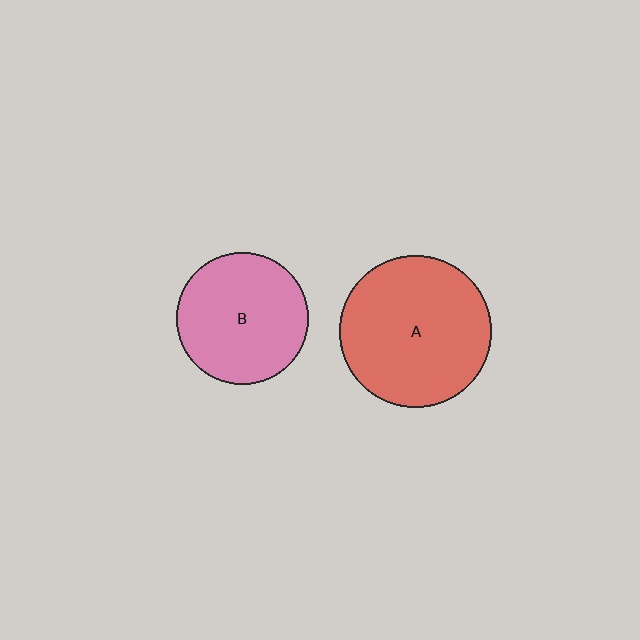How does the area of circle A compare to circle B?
Approximately 1.3 times.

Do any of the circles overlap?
No, none of the circles overlap.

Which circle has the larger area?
Circle A (red).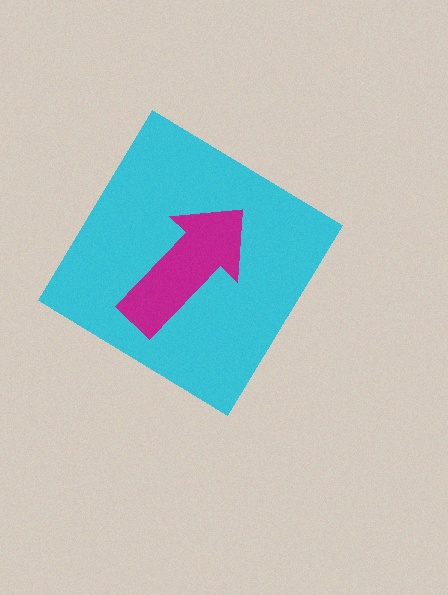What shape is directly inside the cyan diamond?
The magenta arrow.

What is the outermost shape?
The cyan diamond.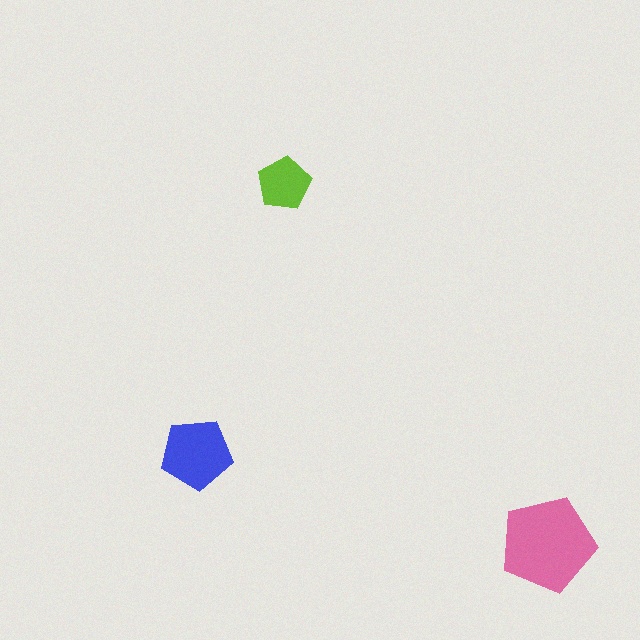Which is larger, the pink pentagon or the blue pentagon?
The pink one.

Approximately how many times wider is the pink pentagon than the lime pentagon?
About 2 times wider.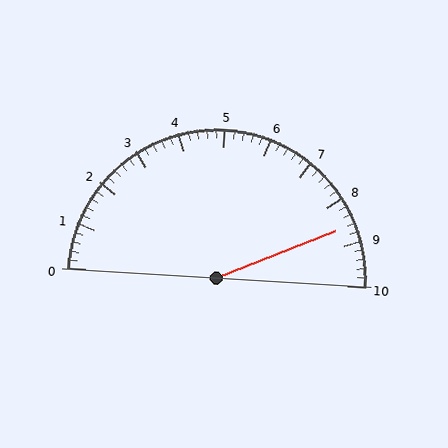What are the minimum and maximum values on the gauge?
The gauge ranges from 0 to 10.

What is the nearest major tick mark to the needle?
The nearest major tick mark is 9.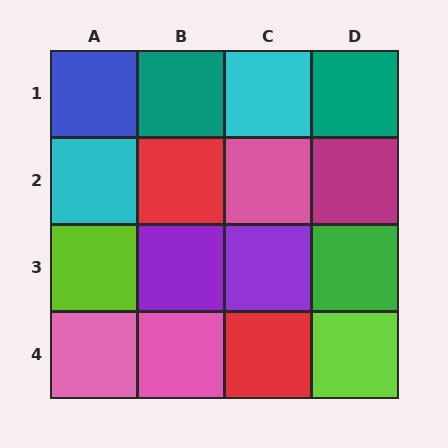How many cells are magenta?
1 cell is magenta.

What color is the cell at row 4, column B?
Pink.